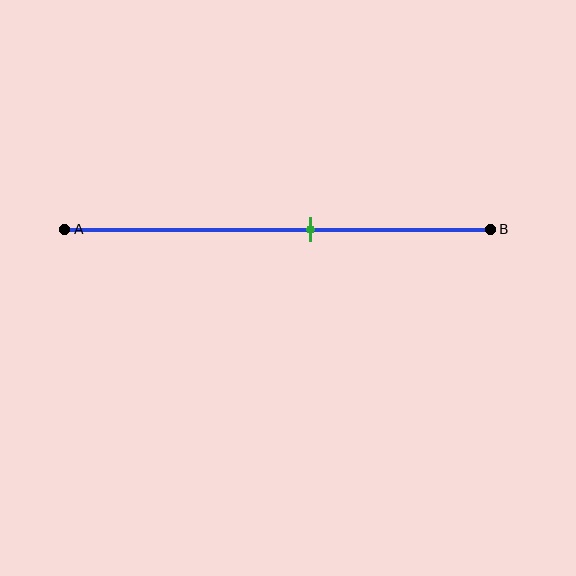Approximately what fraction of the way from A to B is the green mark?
The green mark is approximately 60% of the way from A to B.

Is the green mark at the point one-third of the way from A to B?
No, the mark is at about 60% from A, not at the 33% one-third point.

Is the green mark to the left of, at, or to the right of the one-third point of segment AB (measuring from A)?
The green mark is to the right of the one-third point of segment AB.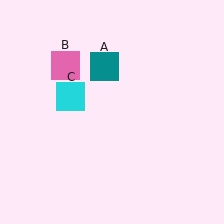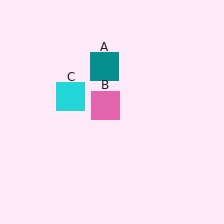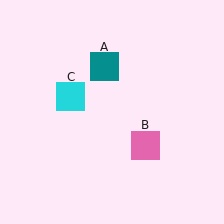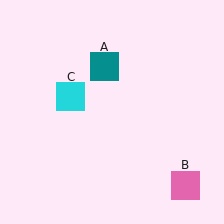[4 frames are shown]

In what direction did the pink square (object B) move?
The pink square (object B) moved down and to the right.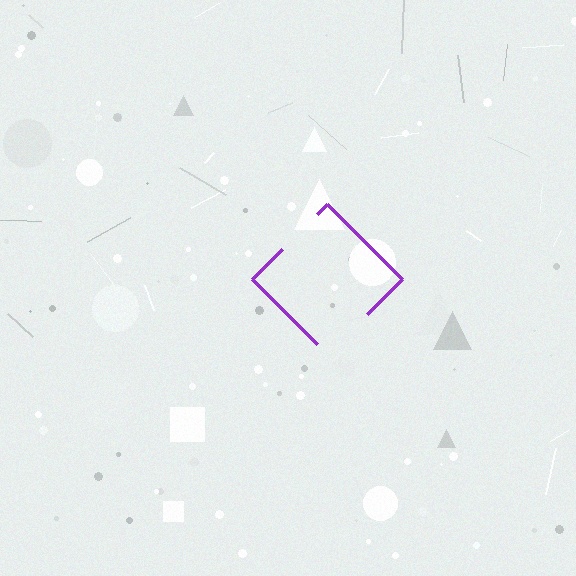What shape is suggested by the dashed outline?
The dashed outline suggests a diamond.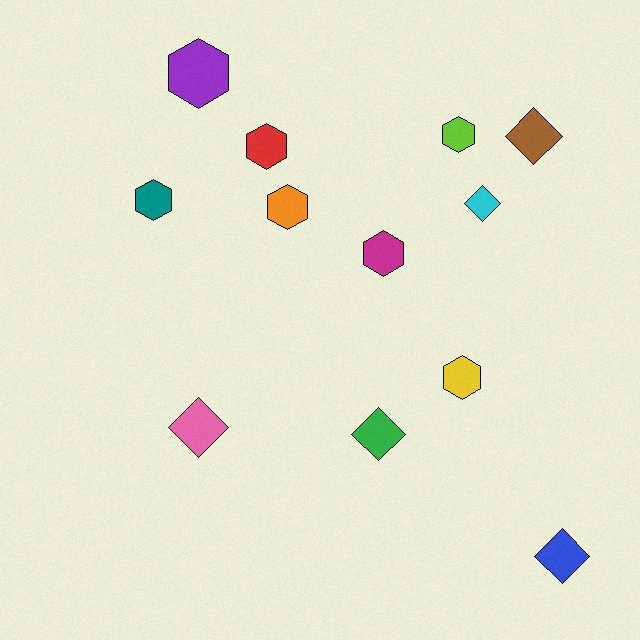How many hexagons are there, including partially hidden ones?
There are 7 hexagons.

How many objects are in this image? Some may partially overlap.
There are 12 objects.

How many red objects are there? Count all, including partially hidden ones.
There is 1 red object.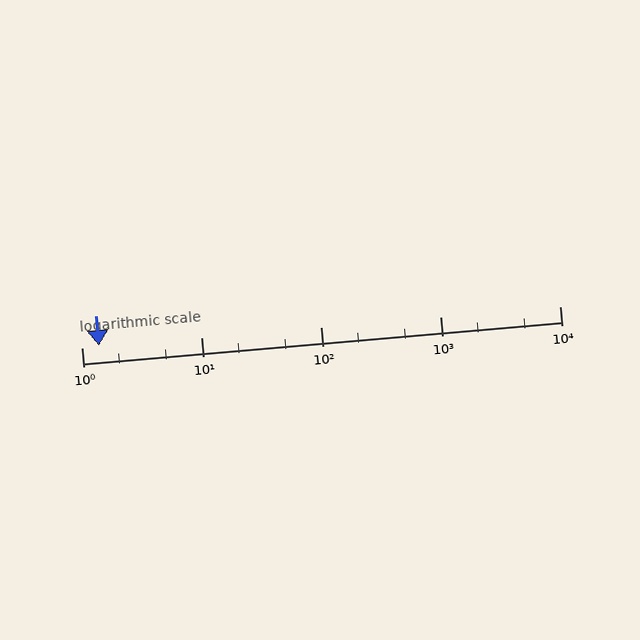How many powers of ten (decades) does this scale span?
The scale spans 4 decades, from 1 to 10000.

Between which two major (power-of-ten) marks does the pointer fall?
The pointer is between 1 and 10.